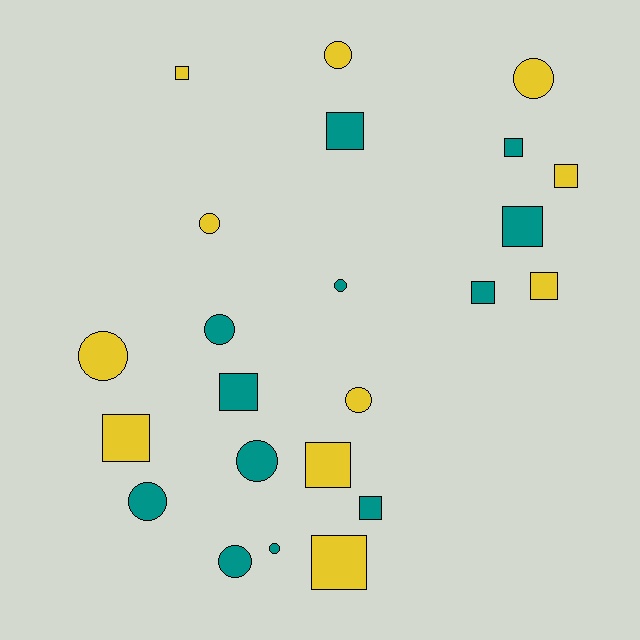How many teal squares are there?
There are 6 teal squares.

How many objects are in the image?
There are 23 objects.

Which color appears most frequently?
Teal, with 12 objects.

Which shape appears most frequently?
Square, with 12 objects.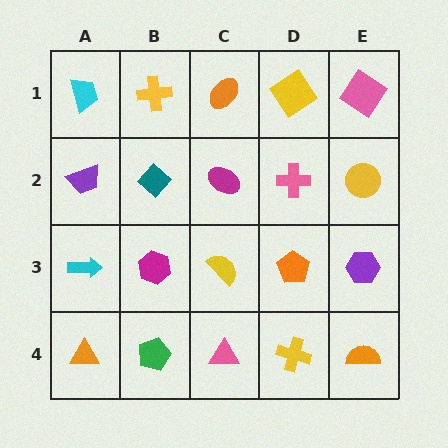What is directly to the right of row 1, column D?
A pink diamond.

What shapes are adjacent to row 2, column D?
A yellow diamond (row 1, column D), an orange pentagon (row 3, column D), a magenta ellipse (row 2, column C), a yellow circle (row 2, column E).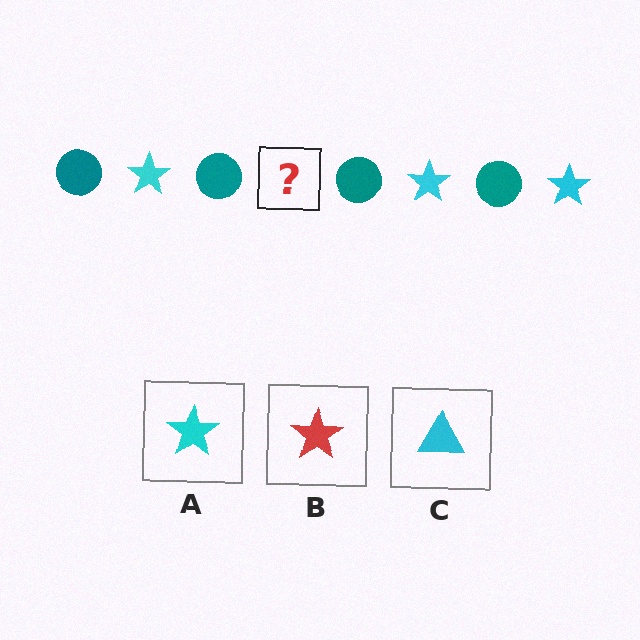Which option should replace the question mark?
Option A.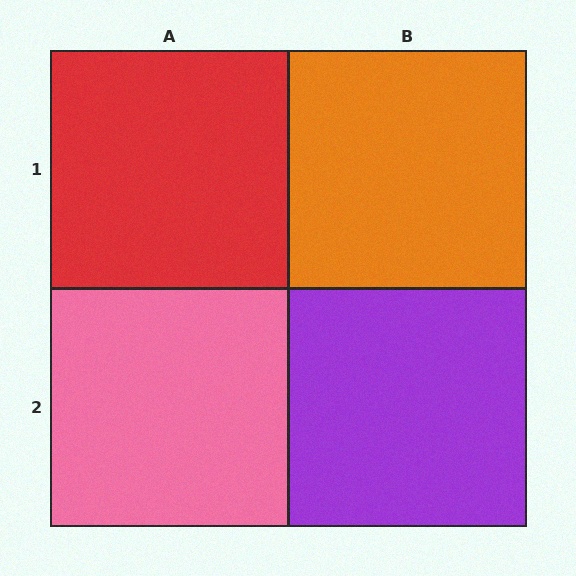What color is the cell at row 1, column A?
Red.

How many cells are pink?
1 cell is pink.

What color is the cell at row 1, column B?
Orange.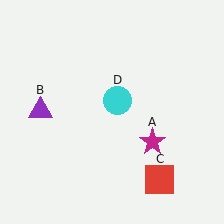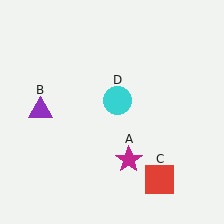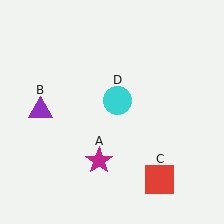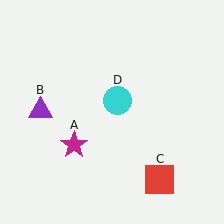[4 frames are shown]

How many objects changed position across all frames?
1 object changed position: magenta star (object A).